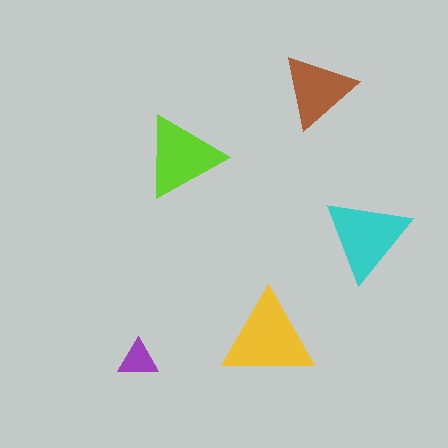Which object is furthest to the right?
The cyan triangle is rightmost.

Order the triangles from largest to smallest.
the yellow one, the cyan one, the lime one, the brown one, the purple one.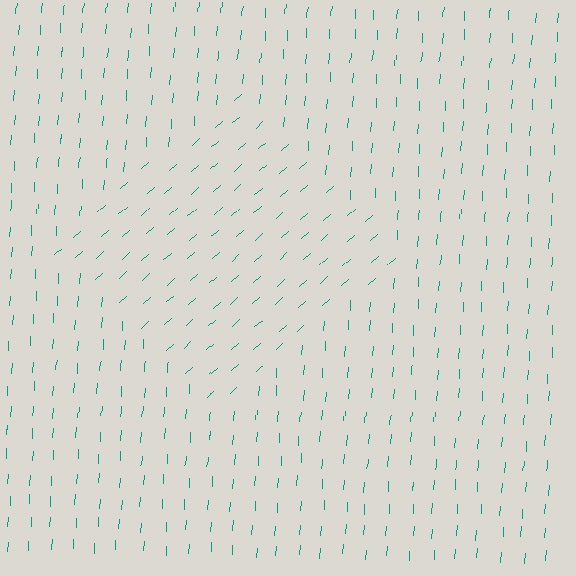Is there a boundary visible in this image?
Yes, there is a texture boundary formed by a change in line orientation.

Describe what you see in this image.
The image is filled with small teal line segments. A diamond region in the image has lines oriented differently from the surrounding lines, creating a visible texture boundary.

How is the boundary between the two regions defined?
The boundary is defined purely by a change in line orientation (approximately 45 degrees difference). All lines are the same color and thickness.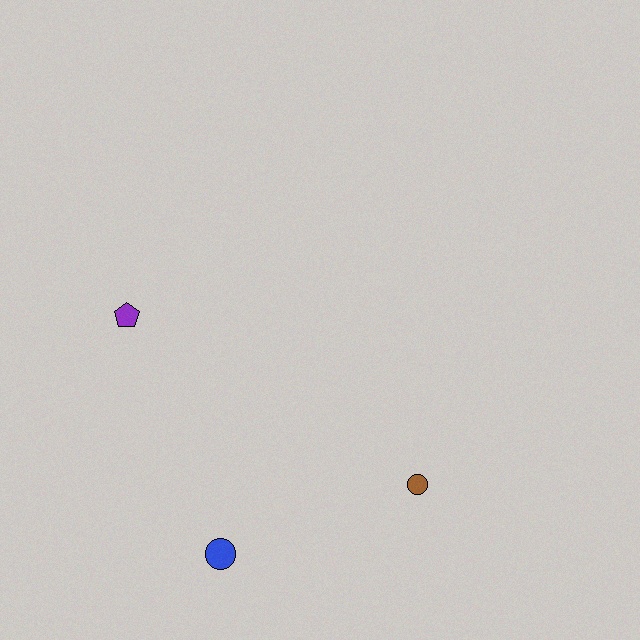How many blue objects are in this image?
There is 1 blue object.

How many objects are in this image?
There are 3 objects.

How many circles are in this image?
There are 2 circles.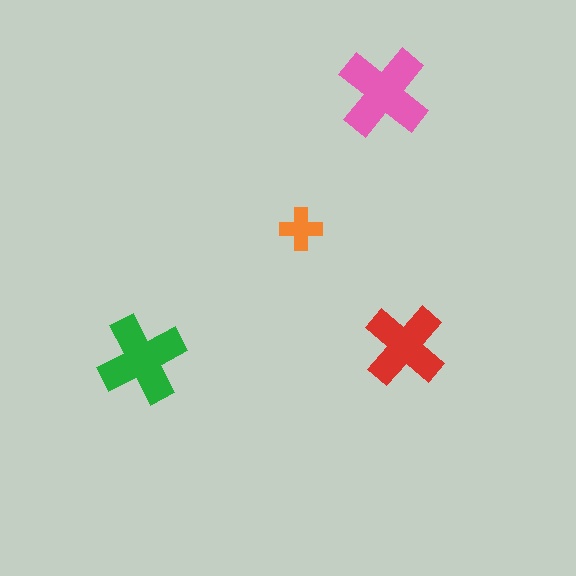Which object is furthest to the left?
The green cross is leftmost.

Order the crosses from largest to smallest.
the pink one, the green one, the red one, the orange one.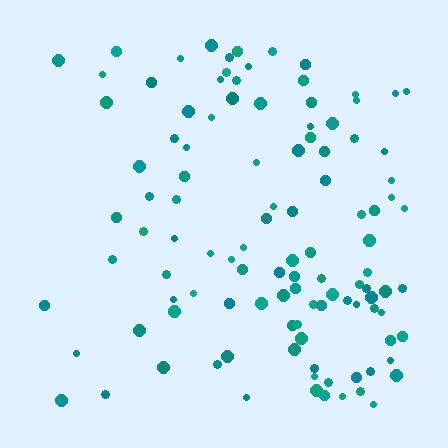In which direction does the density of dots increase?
From left to right, with the right side densest.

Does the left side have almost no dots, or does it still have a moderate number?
Still a moderate number, just noticeably fewer than the right.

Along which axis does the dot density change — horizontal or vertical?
Horizontal.